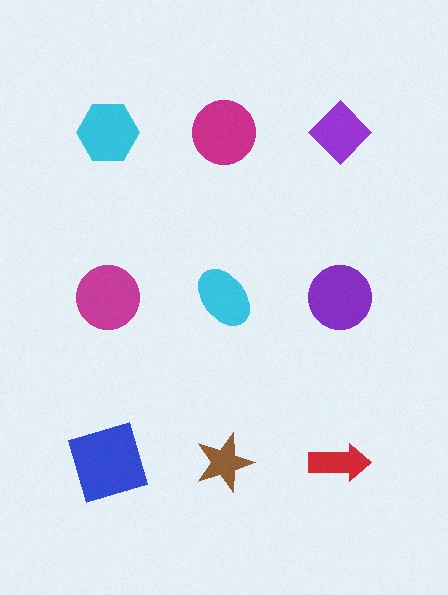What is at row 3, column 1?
A blue square.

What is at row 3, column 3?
A red arrow.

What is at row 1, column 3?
A purple diamond.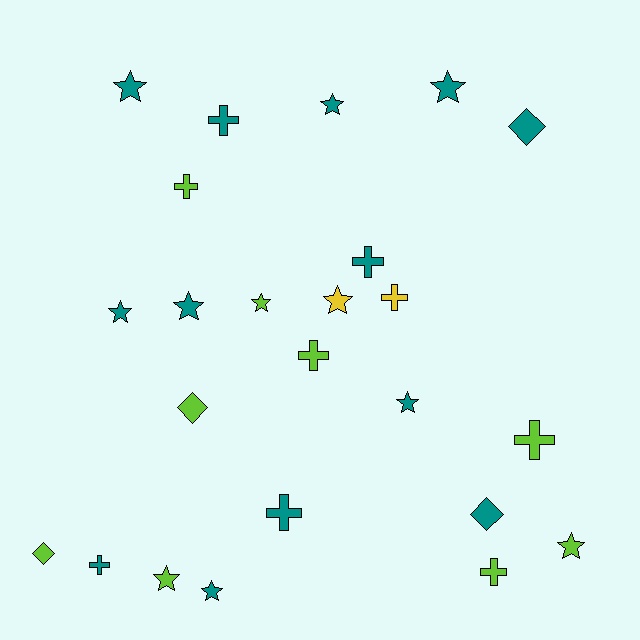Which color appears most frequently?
Teal, with 13 objects.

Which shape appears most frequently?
Star, with 11 objects.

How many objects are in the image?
There are 24 objects.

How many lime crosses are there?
There are 4 lime crosses.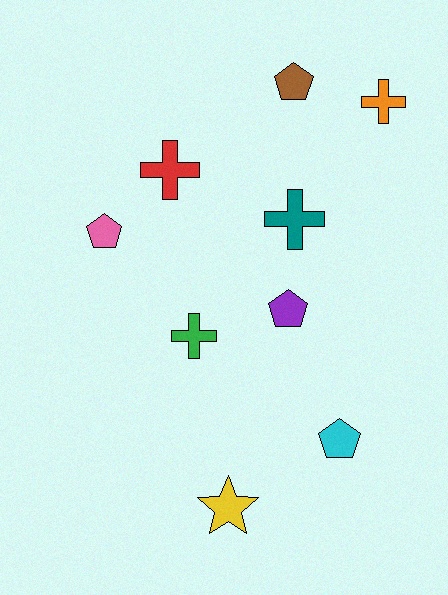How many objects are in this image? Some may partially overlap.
There are 9 objects.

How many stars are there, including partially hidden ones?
There is 1 star.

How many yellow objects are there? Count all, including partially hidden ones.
There is 1 yellow object.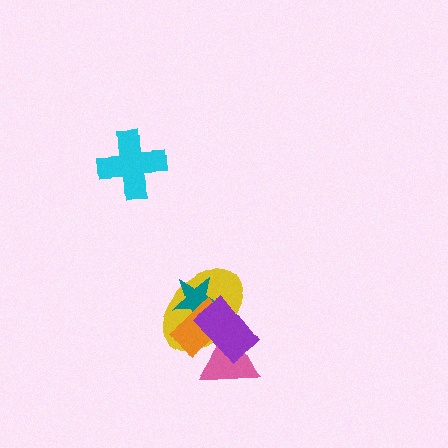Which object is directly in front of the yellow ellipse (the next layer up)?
The teal star is directly in front of the yellow ellipse.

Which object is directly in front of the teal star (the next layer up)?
The orange rectangle is directly in front of the teal star.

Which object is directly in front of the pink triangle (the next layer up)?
The yellow ellipse is directly in front of the pink triangle.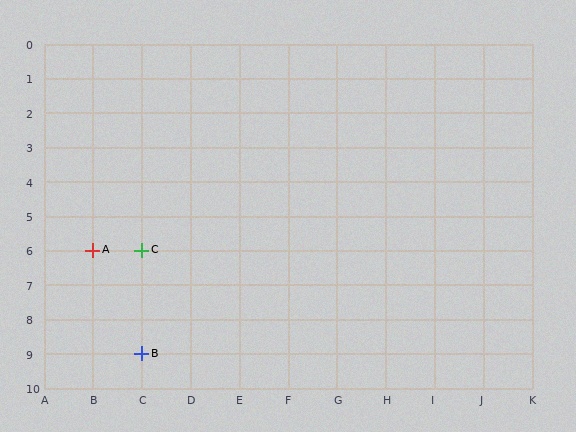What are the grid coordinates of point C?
Point C is at grid coordinates (C, 6).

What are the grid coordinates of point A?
Point A is at grid coordinates (B, 6).